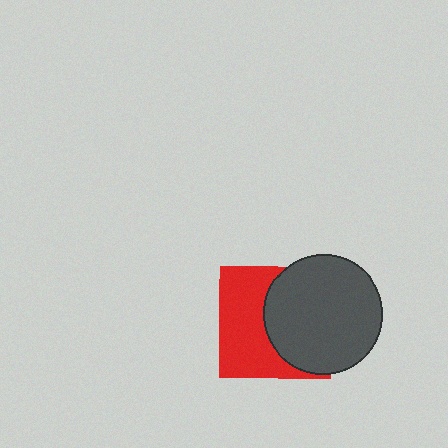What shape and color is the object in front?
The object in front is a dark gray circle.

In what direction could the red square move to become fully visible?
The red square could move left. That would shift it out from behind the dark gray circle entirely.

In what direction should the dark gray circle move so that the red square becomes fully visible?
The dark gray circle should move right. That is the shortest direction to clear the overlap and leave the red square fully visible.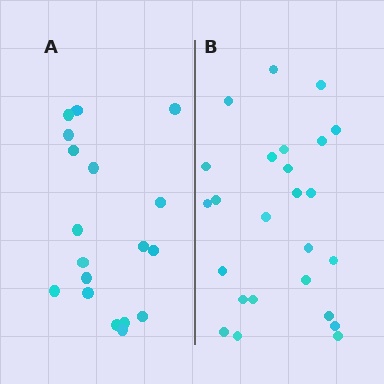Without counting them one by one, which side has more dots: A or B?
Region B (the right region) has more dots.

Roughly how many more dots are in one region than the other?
Region B has roughly 8 or so more dots than region A.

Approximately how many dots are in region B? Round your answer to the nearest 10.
About 20 dots. (The exact count is 25, which rounds to 20.)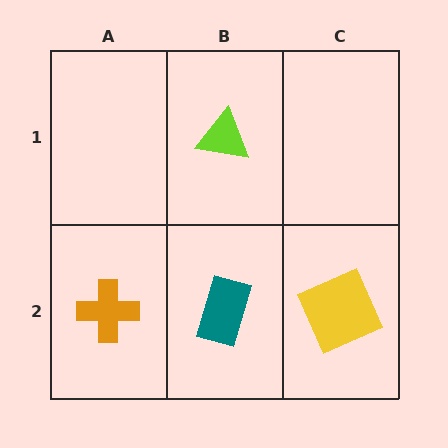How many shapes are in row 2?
3 shapes.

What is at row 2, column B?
A teal rectangle.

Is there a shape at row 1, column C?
No, that cell is empty.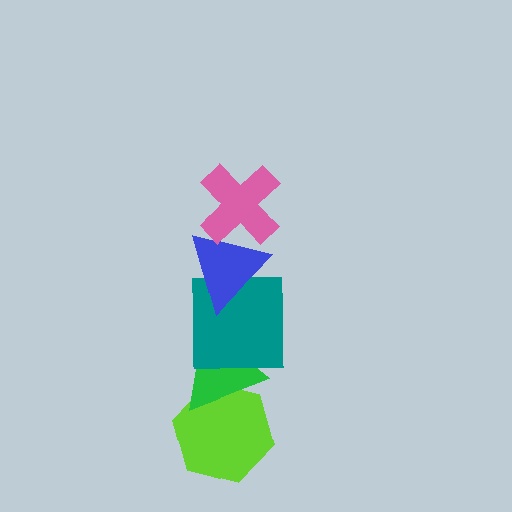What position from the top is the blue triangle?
The blue triangle is 2nd from the top.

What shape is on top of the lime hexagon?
The green triangle is on top of the lime hexagon.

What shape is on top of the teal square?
The blue triangle is on top of the teal square.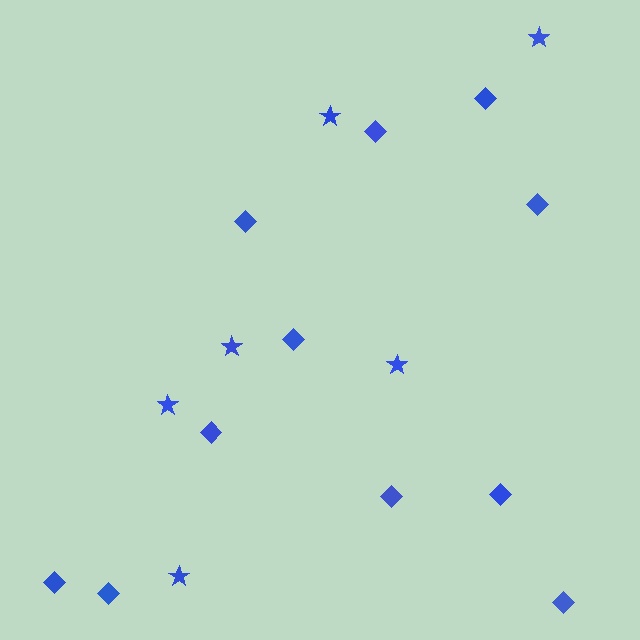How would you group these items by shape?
There are 2 groups: one group of diamonds (11) and one group of stars (6).